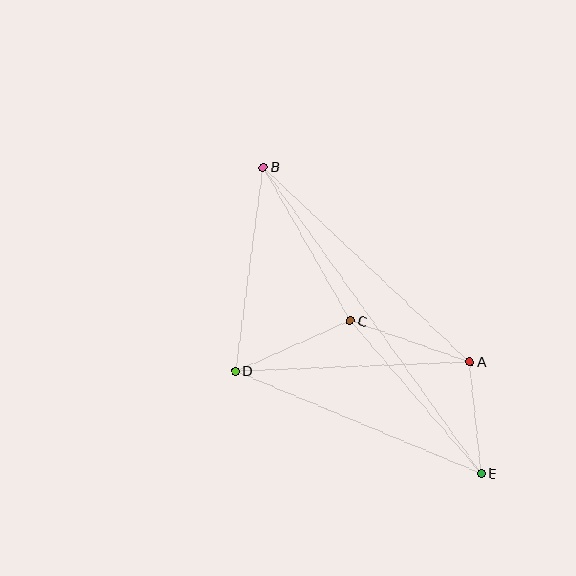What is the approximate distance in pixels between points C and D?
The distance between C and D is approximately 126 pixels.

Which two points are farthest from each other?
Points B and E are farthest from each other.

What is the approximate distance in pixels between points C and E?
The distance between C and E is approximately 201 pixels.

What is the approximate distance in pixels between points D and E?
The distance between D and E is approximately 266 pixels.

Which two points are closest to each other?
Points A and E are closest to each other.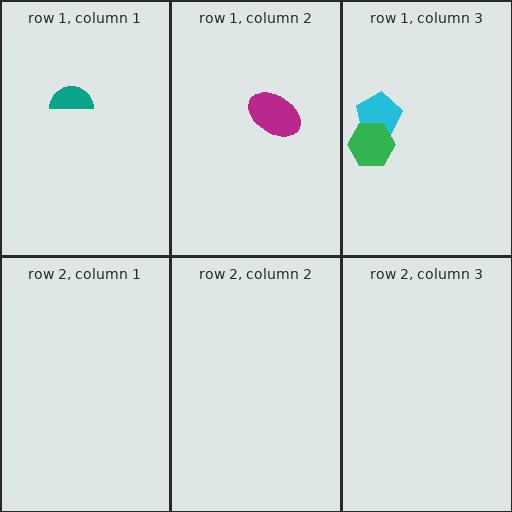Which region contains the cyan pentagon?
The row 1, column 3 region.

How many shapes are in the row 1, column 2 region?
1.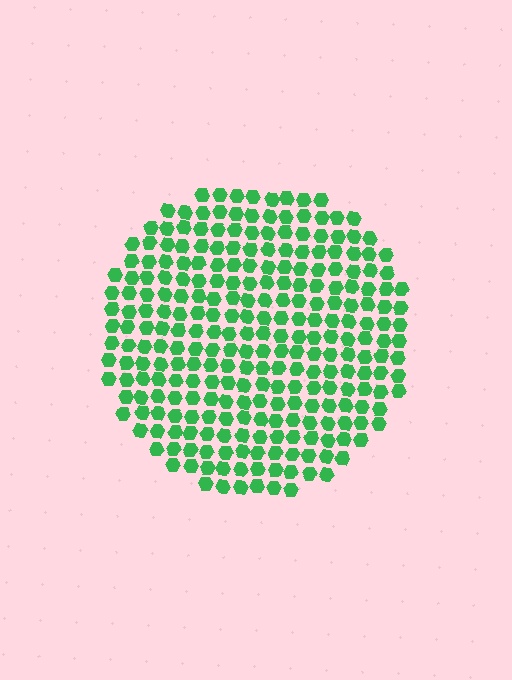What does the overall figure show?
The overall figure shows a circle.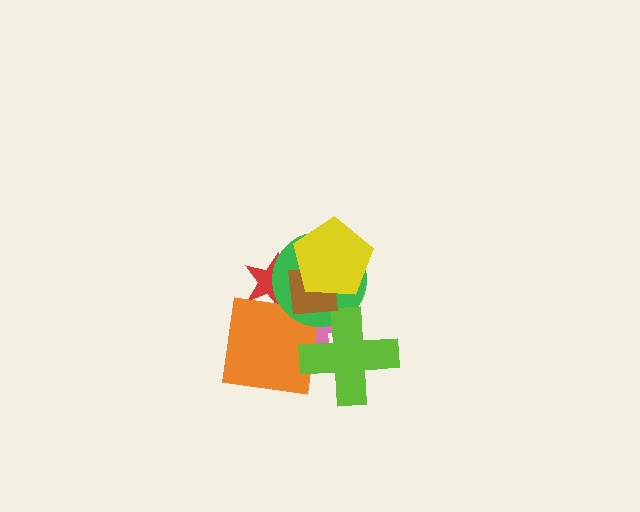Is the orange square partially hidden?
Yes, it is partially covered by another shape.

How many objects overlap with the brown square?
4 objects overlap with the brown square.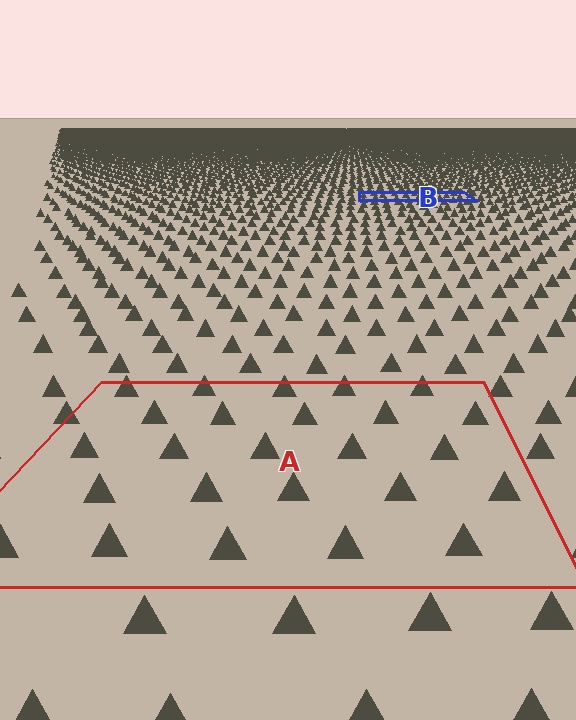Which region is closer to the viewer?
Region A is closer. The texture elements there are larger and more spread out.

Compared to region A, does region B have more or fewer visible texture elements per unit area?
Region B has more texture elements per unit area — they are packed more densely because it is farther away.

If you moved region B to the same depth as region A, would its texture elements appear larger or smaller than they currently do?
They would appear larger. At a closer depth, the same texture elements are projected at a bigger on-screen size.